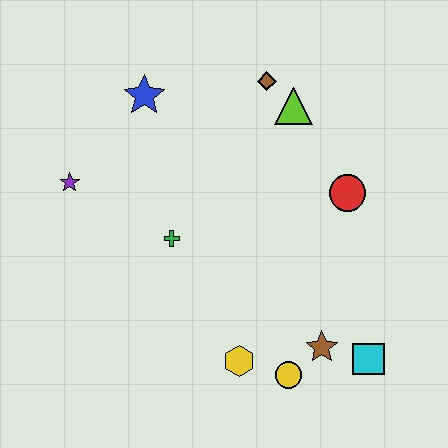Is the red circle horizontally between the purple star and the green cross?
No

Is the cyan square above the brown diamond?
No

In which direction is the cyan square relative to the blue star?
The cyan square is below the blue star.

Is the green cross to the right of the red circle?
No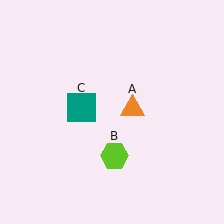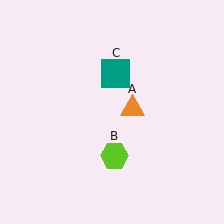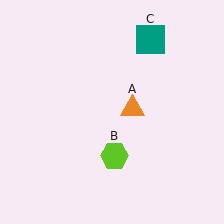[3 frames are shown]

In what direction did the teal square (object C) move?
The teal square (object C) moved up and to the right.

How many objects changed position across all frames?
1 object changed position: teal square (object C).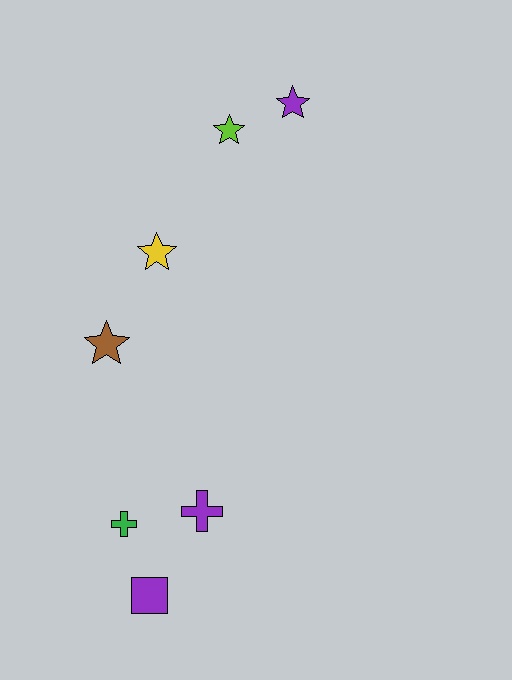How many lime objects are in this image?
There is 1 lime object.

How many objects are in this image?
There are 7 objects.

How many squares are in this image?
There is 1 square.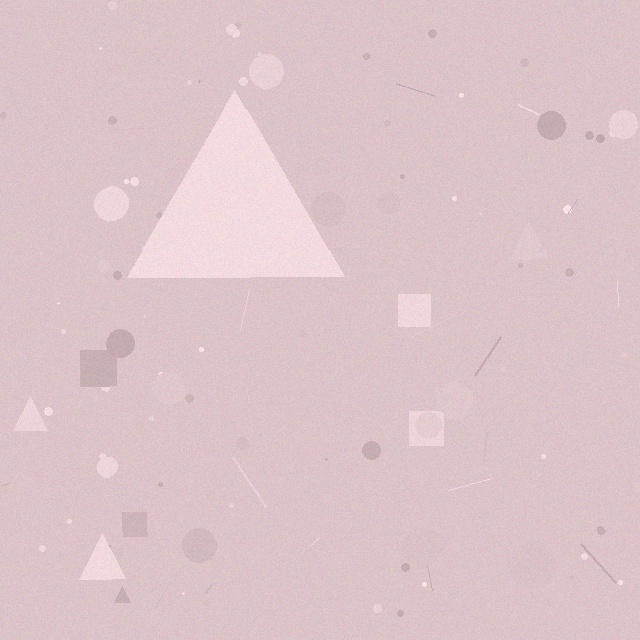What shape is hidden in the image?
A triangle is hidden in the image.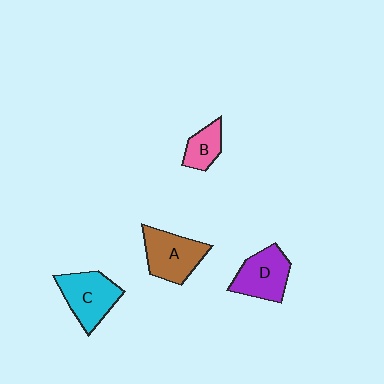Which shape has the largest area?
Shape A (brown).